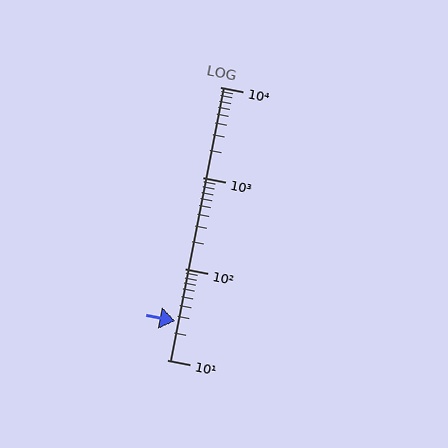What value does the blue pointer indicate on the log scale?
The pointer indicates approximately 27.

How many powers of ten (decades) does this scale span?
The scale spans 3 decades, from 10 to 10000.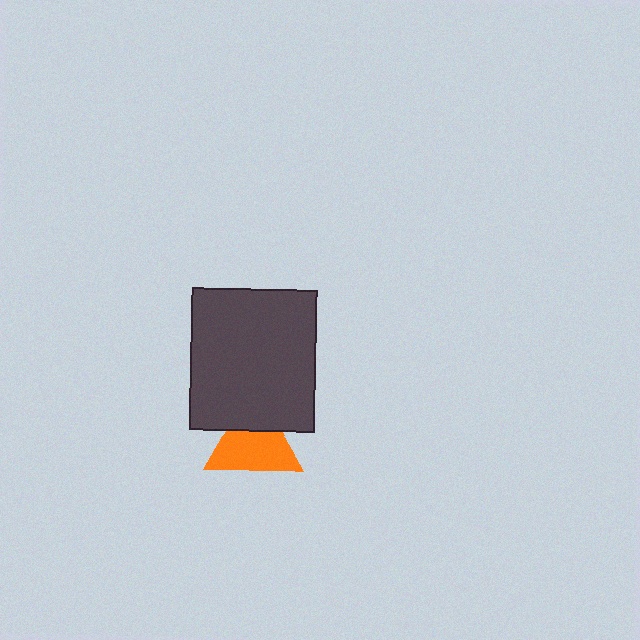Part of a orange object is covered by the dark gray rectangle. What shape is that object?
It is a triangle.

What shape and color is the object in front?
The object in front is a dark gray rectangle.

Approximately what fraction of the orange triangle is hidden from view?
Roughly 32% of the orange triangle is hidden behind the dark gray rectangle.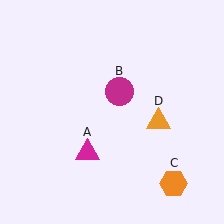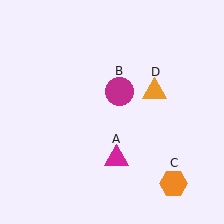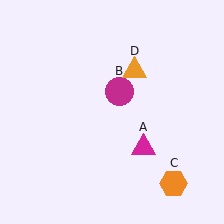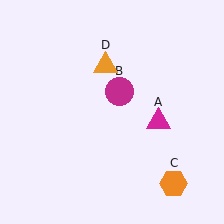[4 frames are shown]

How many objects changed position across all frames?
2 objects changed position: magenta triangle (object A), orange triangle (object D).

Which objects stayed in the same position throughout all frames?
Magenta circle (object B) and orange hexagon (object C) remained stationary.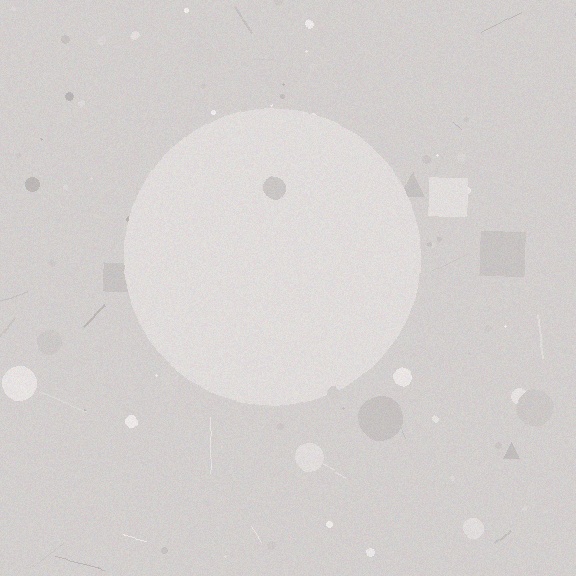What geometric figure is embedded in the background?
A circle is embedded in the background.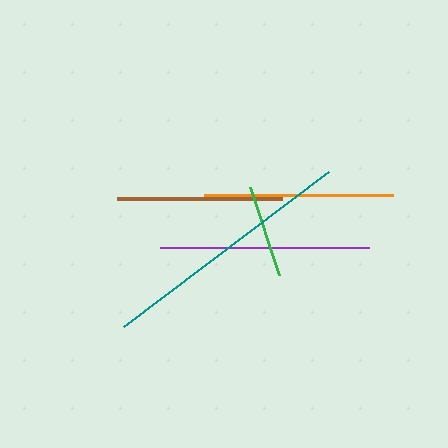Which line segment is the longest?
The teal line is the longest at approximately 257 pixels.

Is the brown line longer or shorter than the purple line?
The purple line is longer than the brown line.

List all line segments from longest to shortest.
From longest to shortest: teal, purple, orange, brown, green.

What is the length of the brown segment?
The brown segment is approximately 165 pixels long.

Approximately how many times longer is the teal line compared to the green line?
The teal line is approximately 2.8 times the length of the green line.